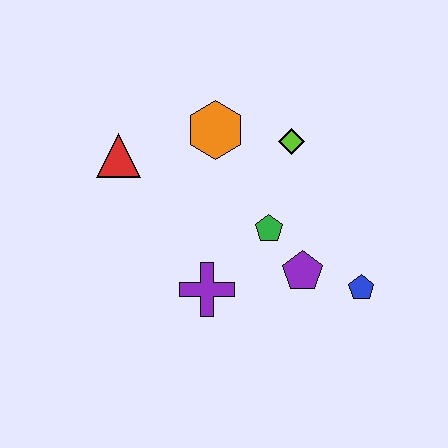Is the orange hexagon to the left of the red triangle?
No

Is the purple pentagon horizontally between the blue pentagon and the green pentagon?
Yes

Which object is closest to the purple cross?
The green pentagon is closest to the purple cross.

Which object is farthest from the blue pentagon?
The red triangle is farthest from the blue pentagon.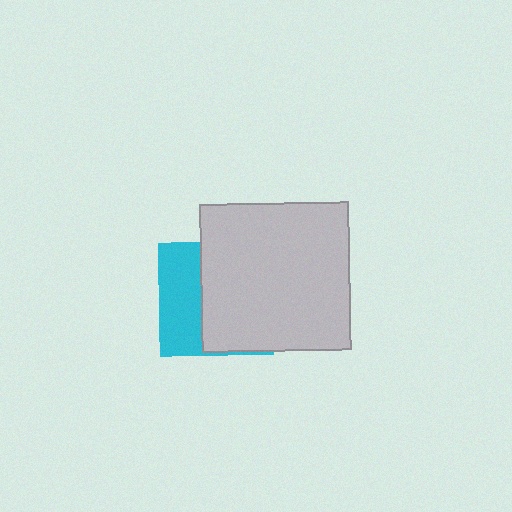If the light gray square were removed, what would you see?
You would see the complete cyan square.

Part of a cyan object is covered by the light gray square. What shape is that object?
It is a square.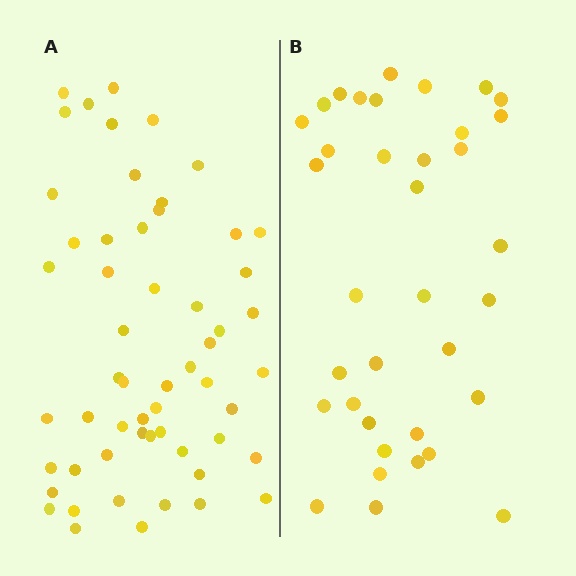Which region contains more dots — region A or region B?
Region A (the left region) has more dots.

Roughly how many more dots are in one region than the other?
Region A has approximately 20 more dots than region B.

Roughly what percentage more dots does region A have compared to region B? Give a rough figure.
About 55% more.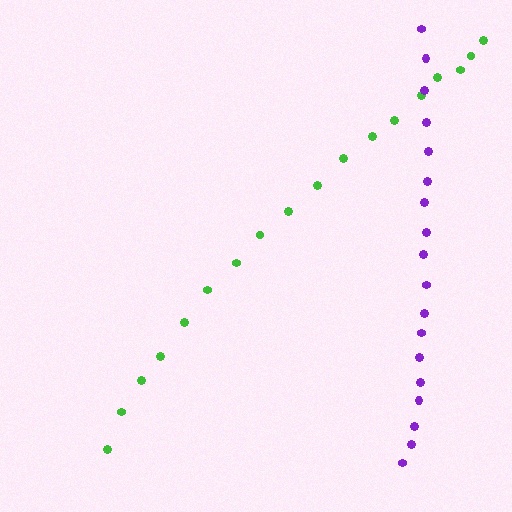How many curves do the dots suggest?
There are 2 distinct paths.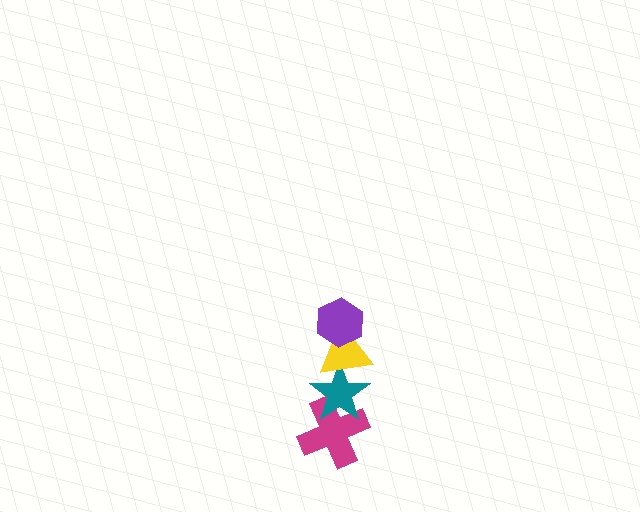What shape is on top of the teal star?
The yellow triangle is on top of the teal star.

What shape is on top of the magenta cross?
The teal star is on top of the magenta cross.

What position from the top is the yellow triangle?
The yellow triangle is 2nd from the top.